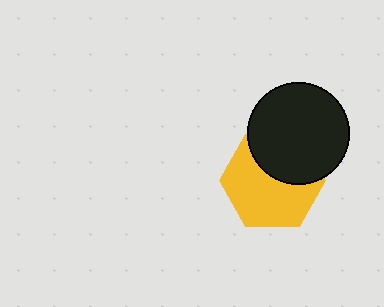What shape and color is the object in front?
The object in front is a black circle.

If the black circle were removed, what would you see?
You would see the complete yellow hexagon.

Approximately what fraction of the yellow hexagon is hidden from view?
Roughly 37% of the yellow hexagon is hidden behind the black circle.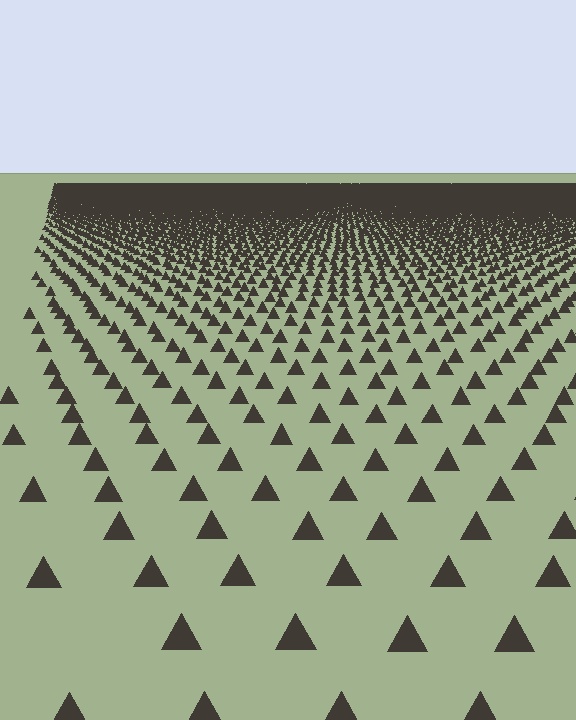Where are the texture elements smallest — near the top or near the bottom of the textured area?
Near the top.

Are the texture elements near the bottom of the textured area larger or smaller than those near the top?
Larger. Near the bottom, elements are closer to the viewer and appear at a bigger on-screen size.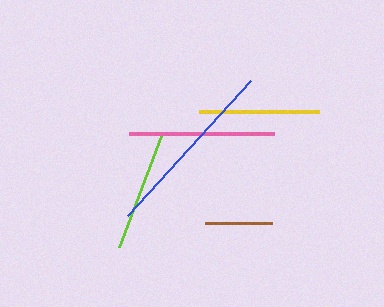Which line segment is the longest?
The blue line is the longest at approximately 183 pixels.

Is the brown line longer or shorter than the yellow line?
The yellow line is longer than the brown line.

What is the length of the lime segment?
The lime segment is approximately 118 pixels long.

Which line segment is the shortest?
The brown line is the shortest at approximately 66 pixels.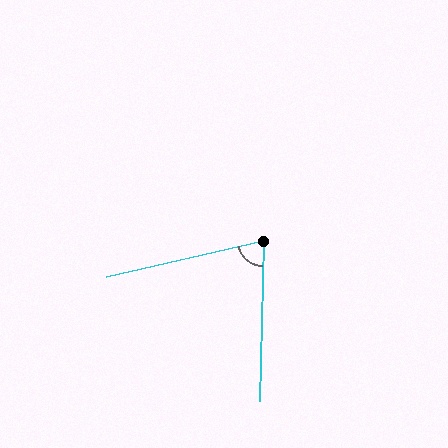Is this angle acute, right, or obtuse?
It is acute.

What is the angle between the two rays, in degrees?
Approximately 76 degrees.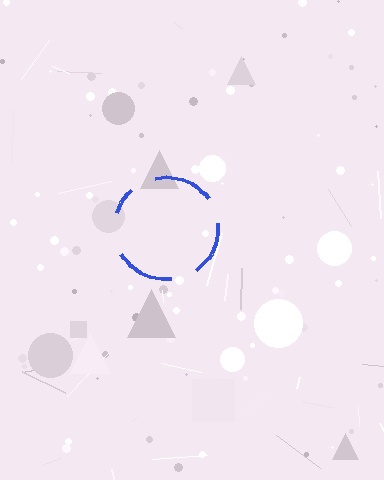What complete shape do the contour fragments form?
The contour fragments form a circle.